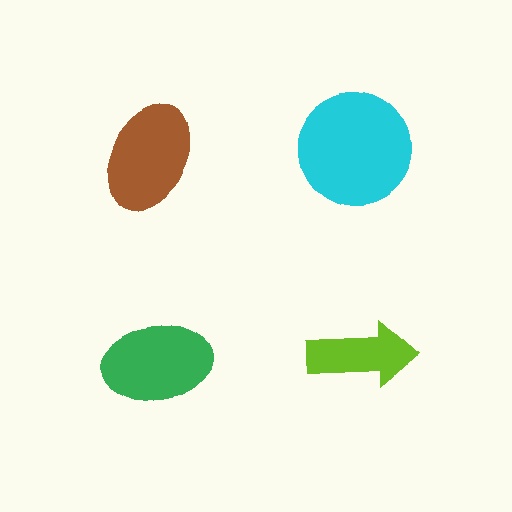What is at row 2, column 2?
A lime arrow.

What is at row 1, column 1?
A brown ellipse.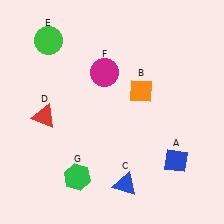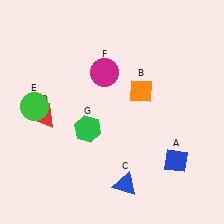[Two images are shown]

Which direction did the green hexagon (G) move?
The green hexagon (G) moved up.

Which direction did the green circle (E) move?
The green circle (E) moved down.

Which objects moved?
The objects that moved are: the green circle (E), the green hexagon (G).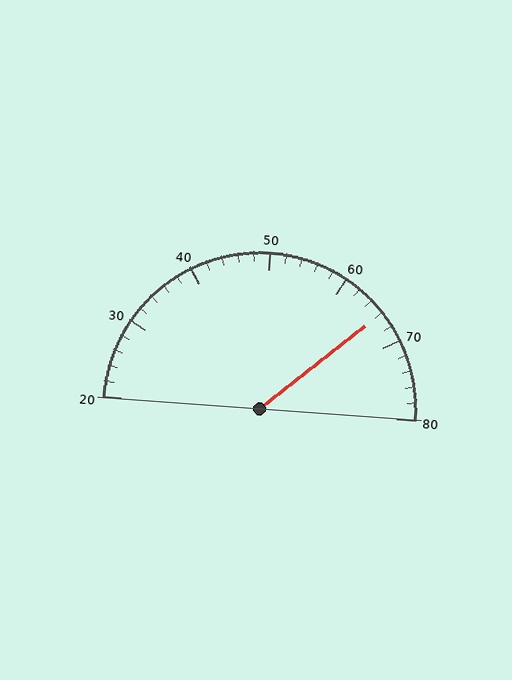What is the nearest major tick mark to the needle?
The nearest major tick mark is 70.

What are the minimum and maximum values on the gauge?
The gauge ranges from 20 to 80.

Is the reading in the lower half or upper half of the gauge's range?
The reading is in the upper half of the range (20 to 80).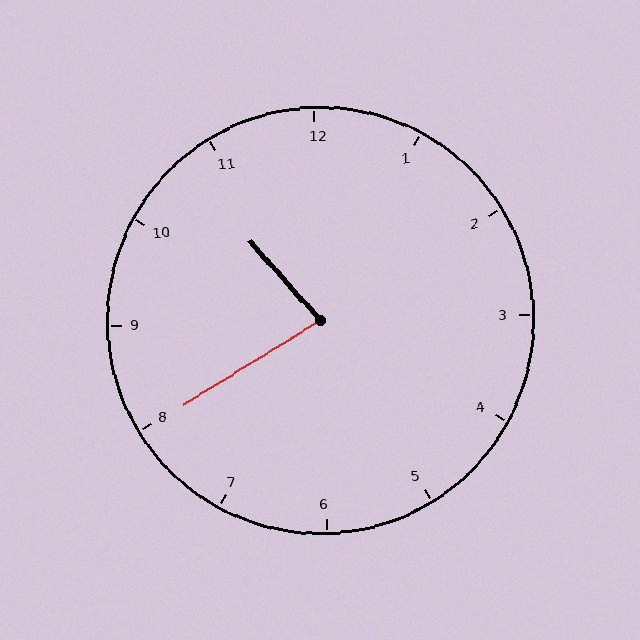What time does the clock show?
10:40.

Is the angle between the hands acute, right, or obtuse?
It is acute.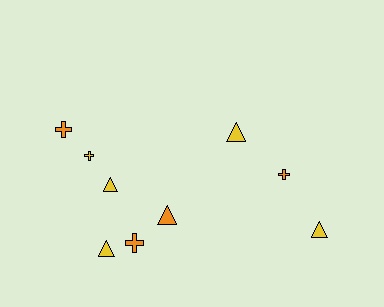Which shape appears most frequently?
Triangle, with 5 objects.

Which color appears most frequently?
Yellow, with 5 objects.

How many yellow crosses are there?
There is 1 yellow cross.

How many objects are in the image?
There are 9 objects.